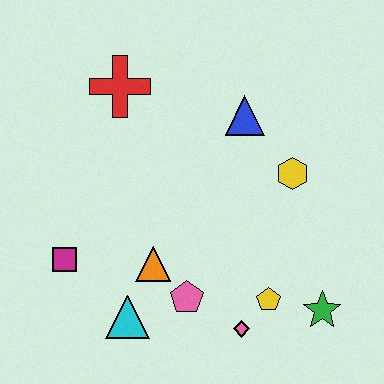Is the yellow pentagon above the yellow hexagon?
No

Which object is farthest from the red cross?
The green star is farthest from the red cross.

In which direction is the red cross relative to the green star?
The red cross is above the green star.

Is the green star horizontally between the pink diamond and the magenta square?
No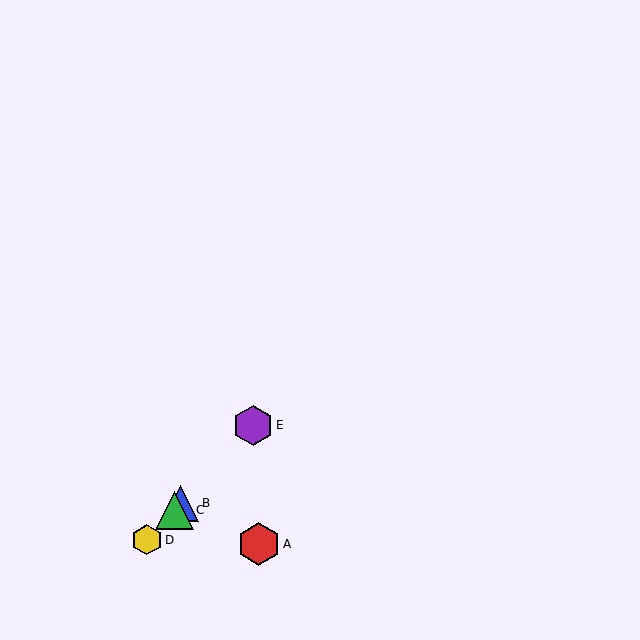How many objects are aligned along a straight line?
4 objects (B, C, D, E) are aligned along a straight line.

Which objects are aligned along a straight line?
Objects B, C, D, E are aligned along a straight line.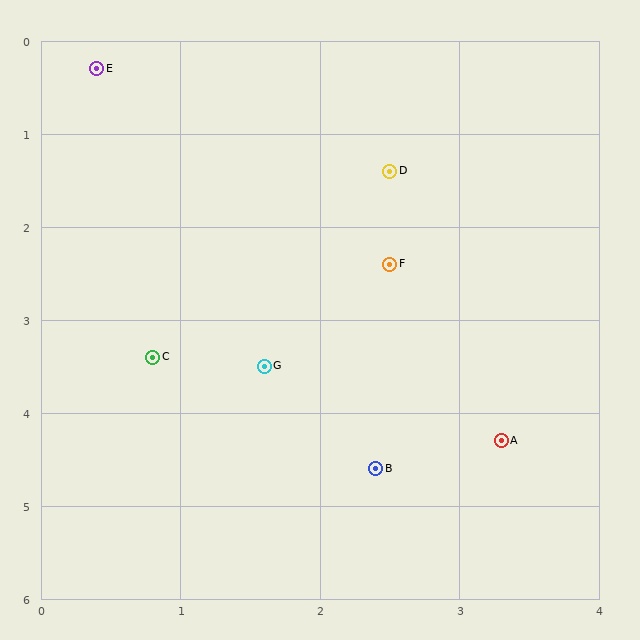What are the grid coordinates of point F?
Point F is at approximately (2.5, 2.4).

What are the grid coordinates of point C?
Point C is at approximately (0.8, 3.4).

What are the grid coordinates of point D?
Point D is at approximately (2.5, 1.4).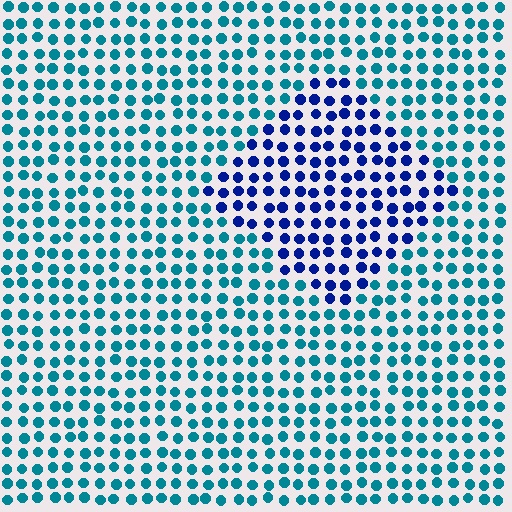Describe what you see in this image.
The image is filled with small teal elements in a uniform arrangement. A diamond-shaped region is visible where the elements are tinted to a slightly different hue, forming a subtle color boundary.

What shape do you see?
I see a diamond.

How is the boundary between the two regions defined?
The boundary is defined purely by a slight shift in hue (about 45 degrees). Spacing, size, and orientation are identical on both sides.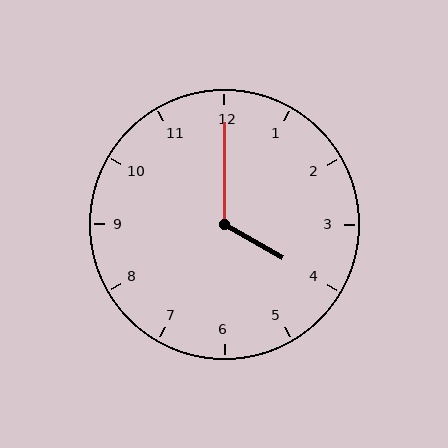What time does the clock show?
4:00.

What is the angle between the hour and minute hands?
Approximately 120 degrees.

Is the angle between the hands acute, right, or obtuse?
It is obtuse.